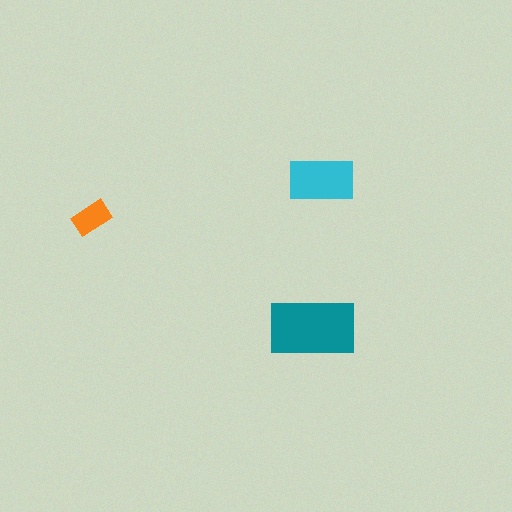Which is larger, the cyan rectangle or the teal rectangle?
The teal one.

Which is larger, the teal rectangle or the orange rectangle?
The teal one.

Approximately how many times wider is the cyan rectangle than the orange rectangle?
About 1.5 times wider.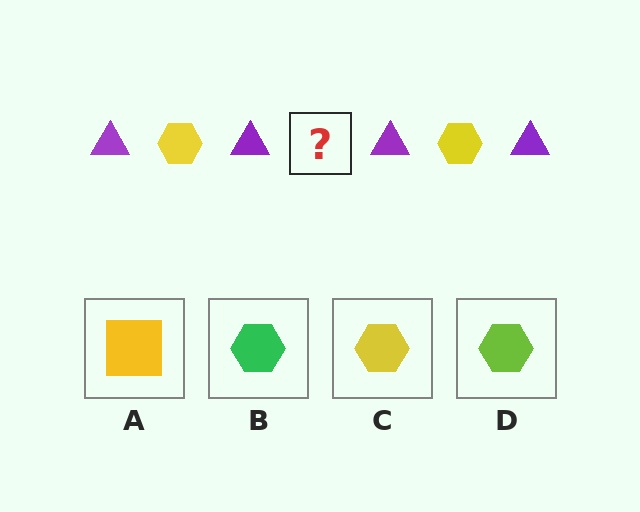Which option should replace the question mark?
Option C.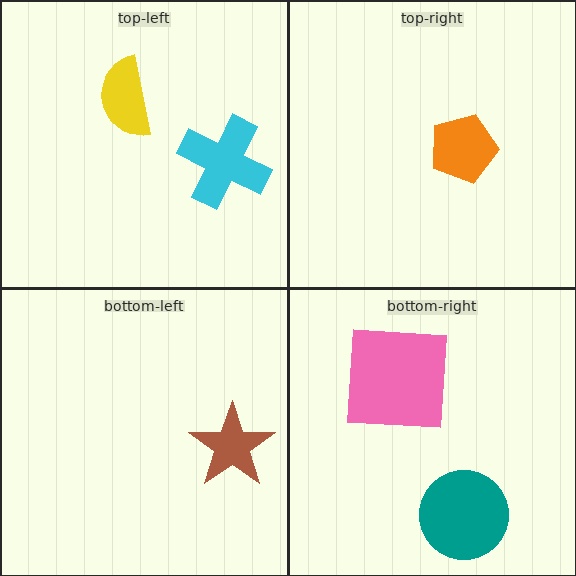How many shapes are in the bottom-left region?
1.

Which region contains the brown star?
The bottom-left region.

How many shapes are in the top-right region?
1.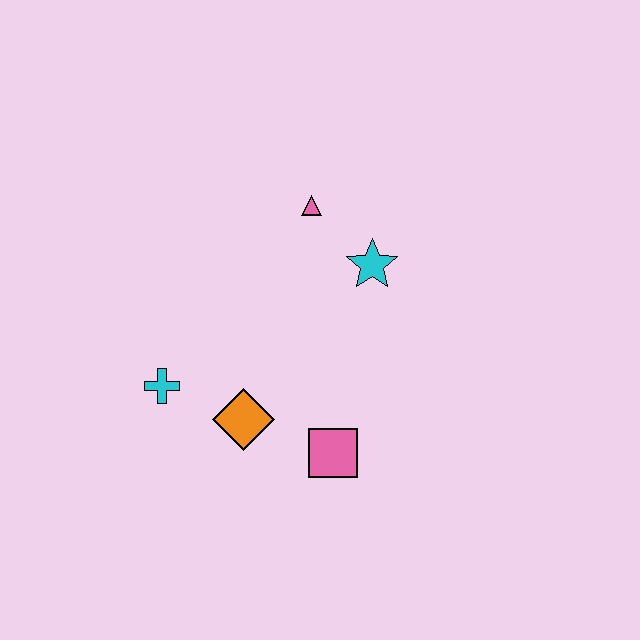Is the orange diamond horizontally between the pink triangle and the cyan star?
No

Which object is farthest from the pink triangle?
The pink square is farthest from the pink triangle.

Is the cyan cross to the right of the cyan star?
No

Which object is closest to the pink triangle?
The cyan star is closest to the pink triangle.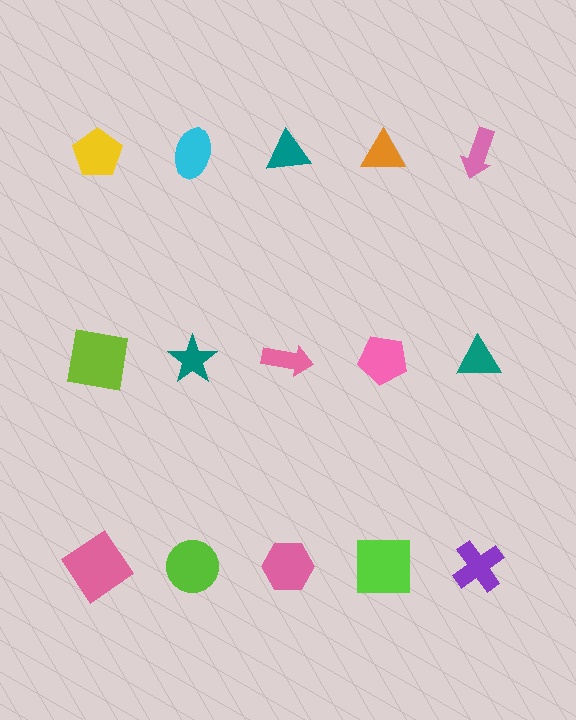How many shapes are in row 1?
5 shapes.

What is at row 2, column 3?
A pink arrow.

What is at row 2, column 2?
A teal star.